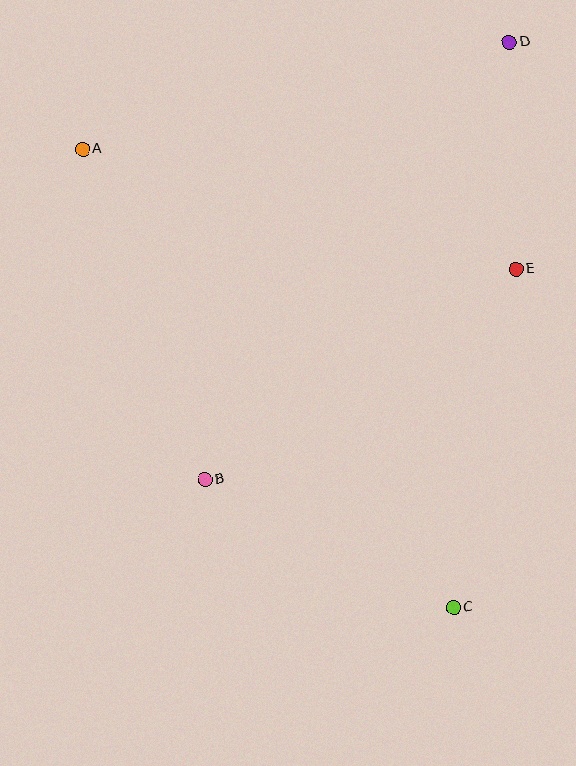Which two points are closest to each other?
Points D and E are closest to each other.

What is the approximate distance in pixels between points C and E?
The distance between C and E is approximately 344 pixels.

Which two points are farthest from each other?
Points A and C are farthest from each other.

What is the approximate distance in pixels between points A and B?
The distance between A and B is approximately 352 pixels.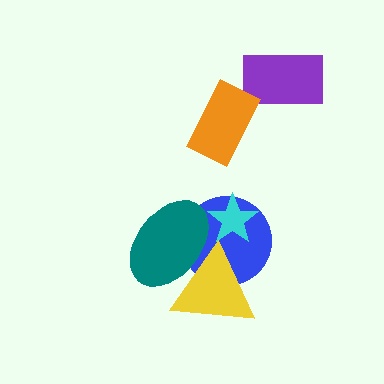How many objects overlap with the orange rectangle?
0 objects overlap with the orange rectangle.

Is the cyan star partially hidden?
Yes, it is partially covered by another shape.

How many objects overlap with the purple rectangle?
0 objects overlap with the purple rectangle.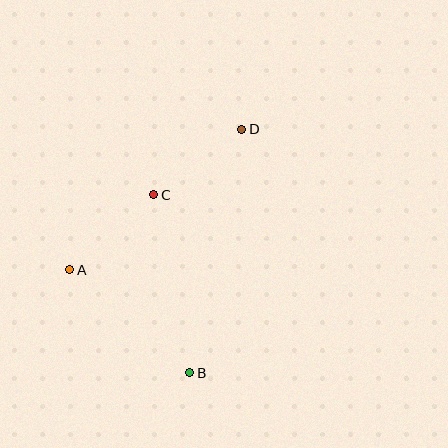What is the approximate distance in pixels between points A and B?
The distance between A and B is approximately 158 pixels.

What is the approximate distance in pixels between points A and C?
The distance between A and C is approximately 113 pixels.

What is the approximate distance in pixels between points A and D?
The distance between A and D is approximately 222 pixels.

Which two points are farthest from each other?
Points B and D are farthest from each other.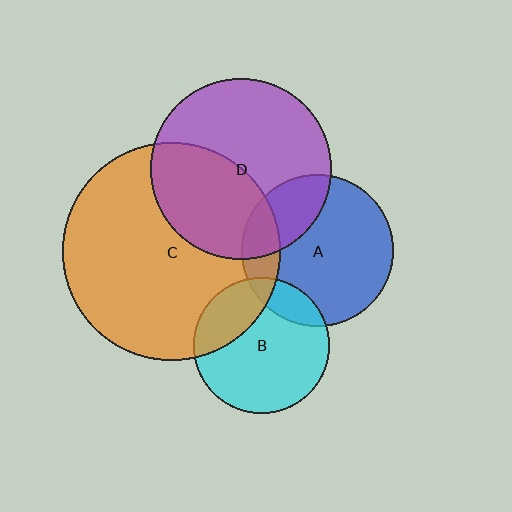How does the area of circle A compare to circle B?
Approximately 1.2 times.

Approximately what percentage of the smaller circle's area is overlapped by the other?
Approximately 40%.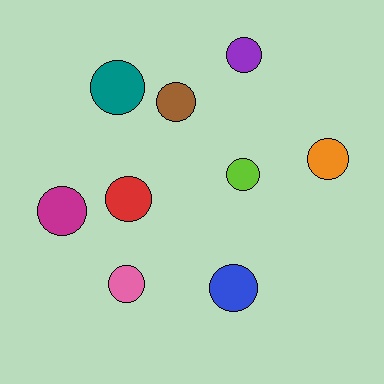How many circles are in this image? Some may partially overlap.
There are 9 circles.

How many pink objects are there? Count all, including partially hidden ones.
There is 1 pink object.